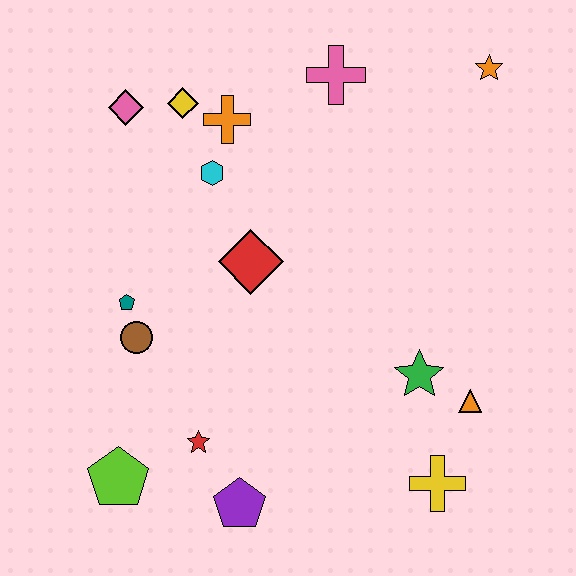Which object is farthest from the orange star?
The lime pentagon is farthest from the orange star.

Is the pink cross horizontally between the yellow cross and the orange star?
No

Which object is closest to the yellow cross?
The orange triangle is closest to the yellow cross.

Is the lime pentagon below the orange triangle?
Yes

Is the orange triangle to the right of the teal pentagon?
Yes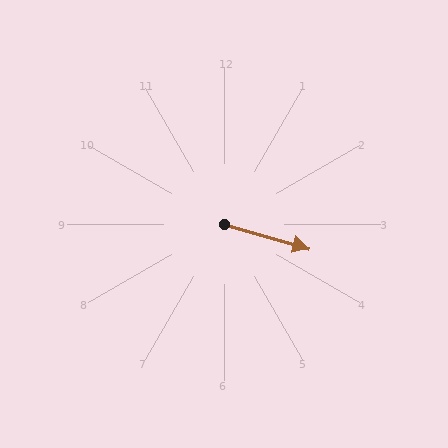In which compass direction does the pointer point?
East.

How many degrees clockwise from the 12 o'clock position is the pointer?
Approximately 106 degrees.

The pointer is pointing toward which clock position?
Roughly 4 o'clock.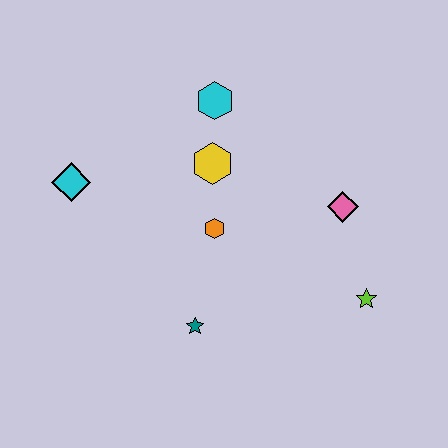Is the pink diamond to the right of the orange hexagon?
Yes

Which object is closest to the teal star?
The orange hexagon is closest to the teal star.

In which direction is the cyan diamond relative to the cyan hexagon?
The cyan diamond is to the left of the cyan hexagon.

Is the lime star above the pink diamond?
No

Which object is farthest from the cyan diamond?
The lime star is farthest from the cyan diamond.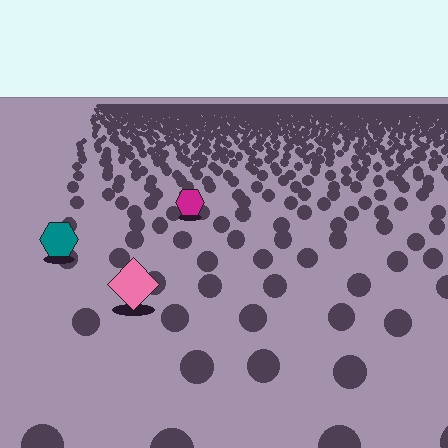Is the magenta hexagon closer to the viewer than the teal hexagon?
No. The teal hexagon is closer — you can tell from the texture gradient: the ground texture is coarser near it.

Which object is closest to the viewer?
The pink diamond is closest. The texture marks near it are larger and more spread out.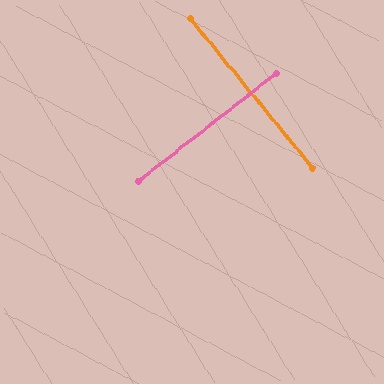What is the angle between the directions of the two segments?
Approximately 88 degrees.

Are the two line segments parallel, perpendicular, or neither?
Perpendicular — they meet at approximately 88°.